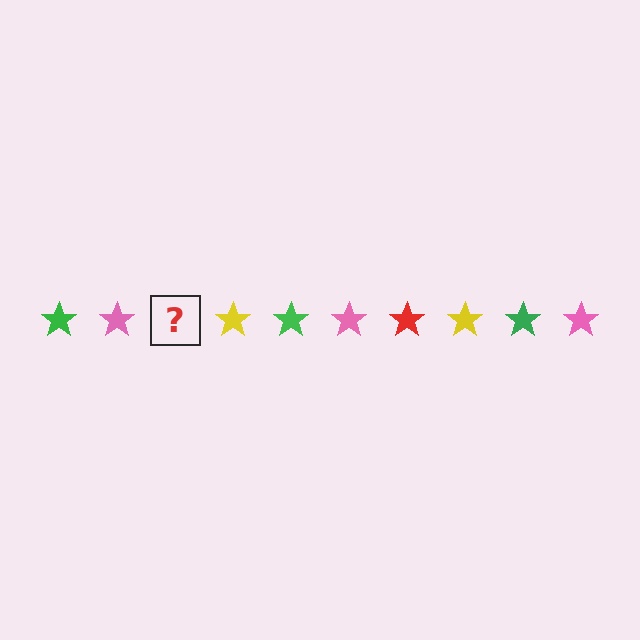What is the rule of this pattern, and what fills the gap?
The rule is that the pattern cycles through green, pink, red, yellow stars. The gap should be filled with a red star.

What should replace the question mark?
The question mark should be replaced with a red star.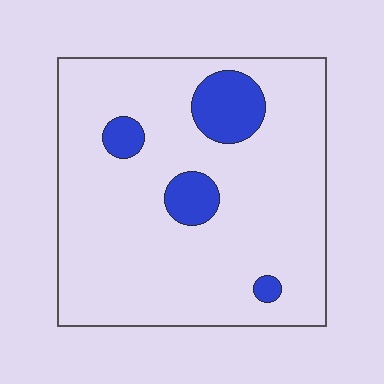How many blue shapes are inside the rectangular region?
4.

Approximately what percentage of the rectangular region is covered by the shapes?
Approximately 10%.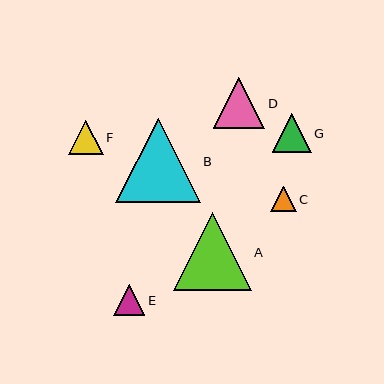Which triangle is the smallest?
Triangle C is the smallest with a size of approximately 26 pixels.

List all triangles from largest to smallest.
From largest to smallest: B, A, D, G, F, E, C.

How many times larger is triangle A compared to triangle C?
Triangle A is approximately 3.1 times the size of triangle C.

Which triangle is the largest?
Triangle B is the largest with a size of approximately 85 pixels.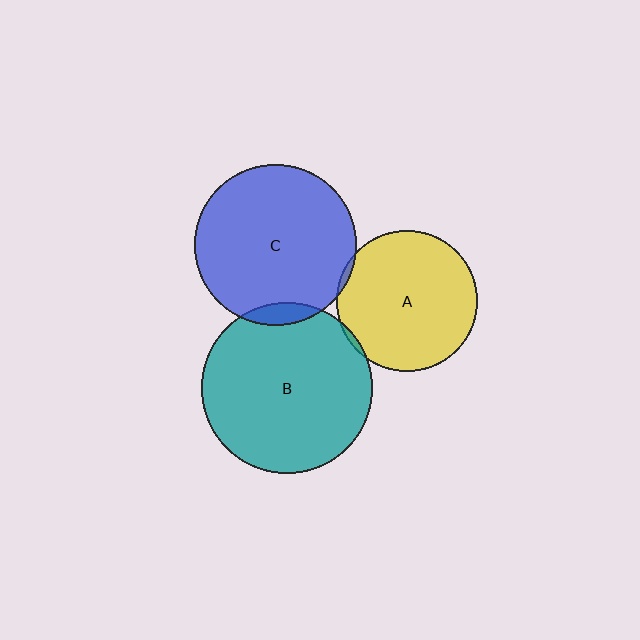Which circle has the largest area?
Circle B (teal).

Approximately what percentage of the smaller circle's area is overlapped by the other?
Approximately 5%.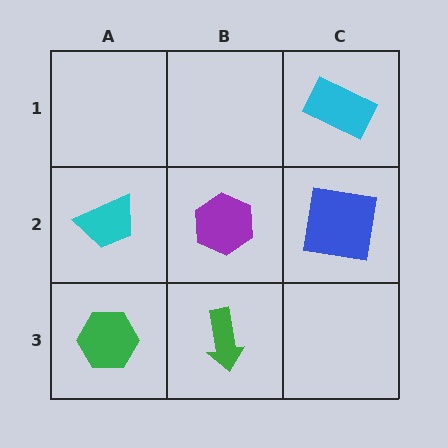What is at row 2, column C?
A blue square.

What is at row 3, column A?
A green hexagon.